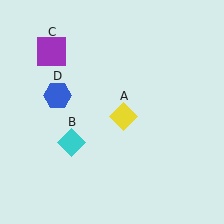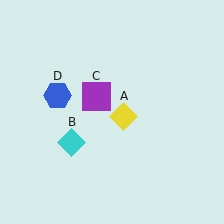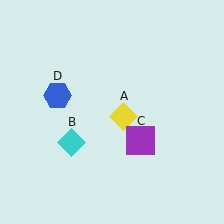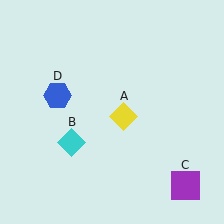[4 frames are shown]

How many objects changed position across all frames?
1 object changed position: purple square (object C).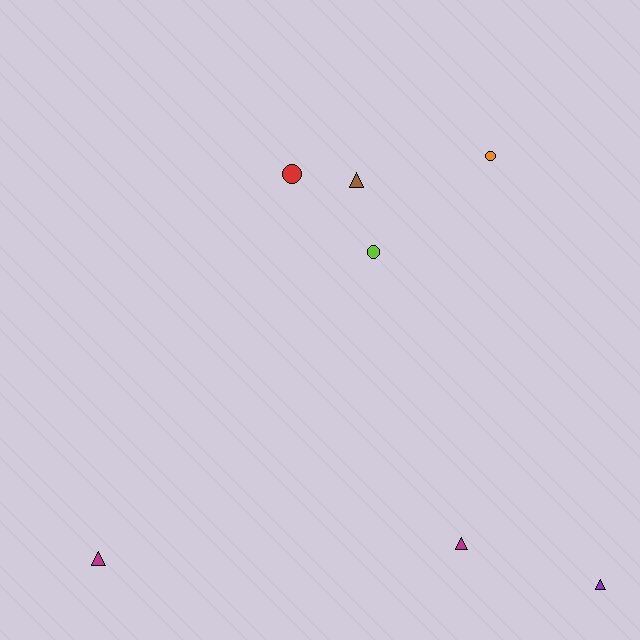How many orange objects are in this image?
There is 1 orange object.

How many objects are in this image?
There are 7 objects.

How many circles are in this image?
There are 3 circles.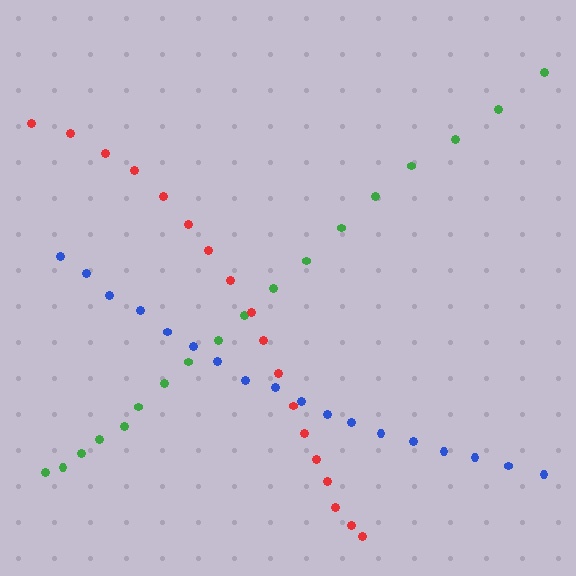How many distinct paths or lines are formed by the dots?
There are 3 distinct paths.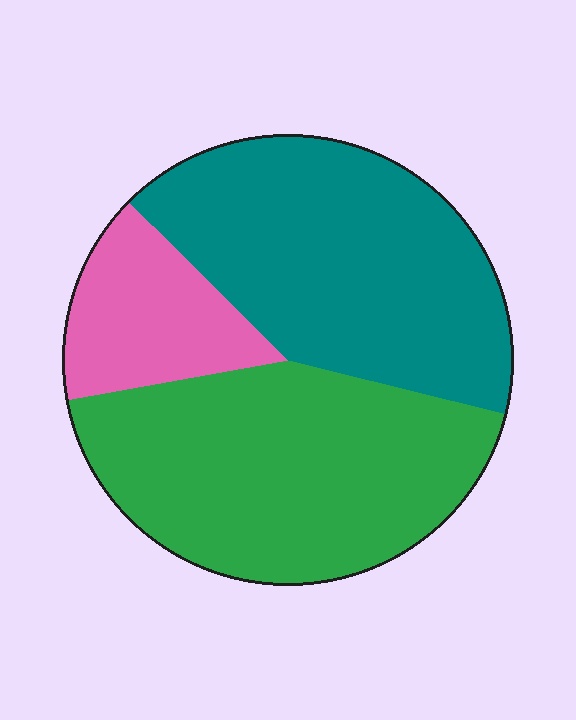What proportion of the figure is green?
Green takes up about two fifths (2/5) of the figure.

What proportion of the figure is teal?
Teal takes up about two fifths (2/5) of the figure.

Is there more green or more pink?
Green.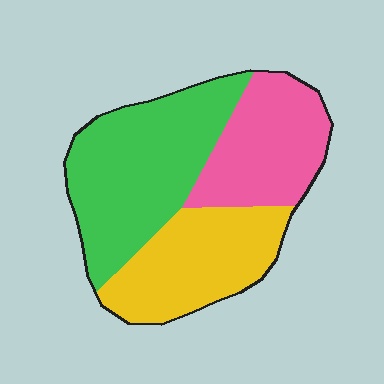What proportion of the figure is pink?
Pink takes up about one quarter (1/4) of the figure.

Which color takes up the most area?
Green, at roughly 40%.